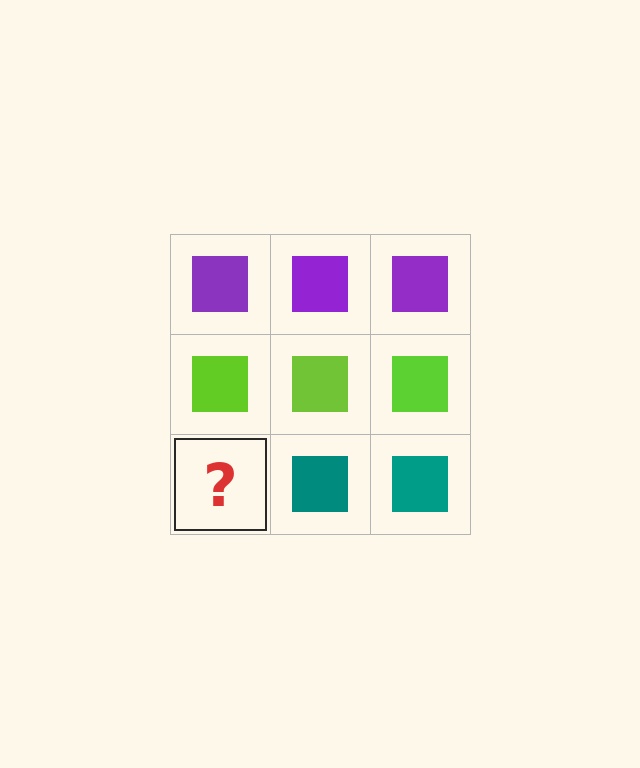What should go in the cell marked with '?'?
The missing cell should contain a teal square.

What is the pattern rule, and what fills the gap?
The rule is that each row has a consistent color. The gap should be filled with a teal square.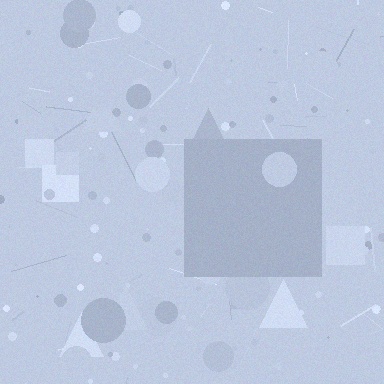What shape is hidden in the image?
A square is hidden in the image.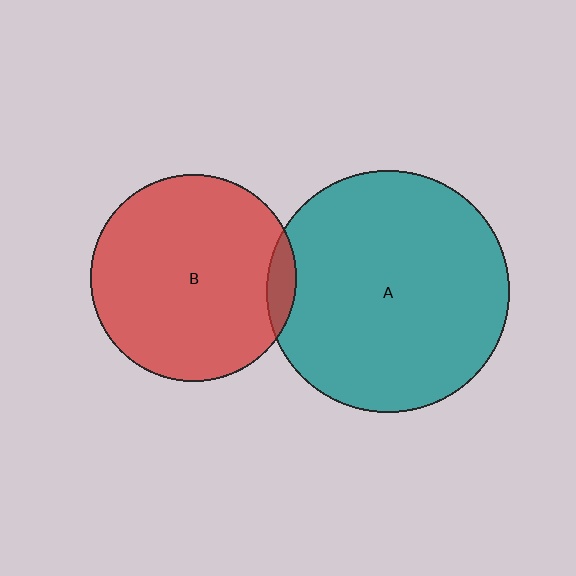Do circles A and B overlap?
Yes.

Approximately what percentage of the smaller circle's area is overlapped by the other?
Approximately 5%.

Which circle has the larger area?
Circle A (teal).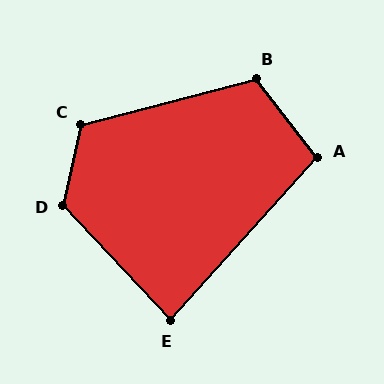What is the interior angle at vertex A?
Approximately 100 degrees (obtuse).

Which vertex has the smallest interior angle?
E, at approximately 85 degrees.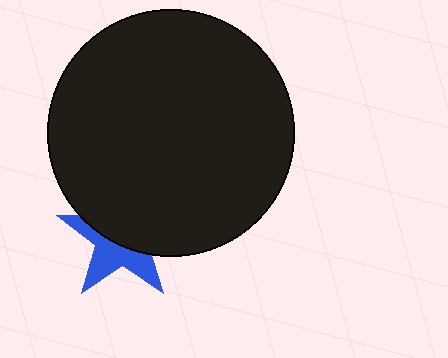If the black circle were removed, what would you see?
You would see the complete blue star.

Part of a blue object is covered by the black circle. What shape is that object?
It is a star.